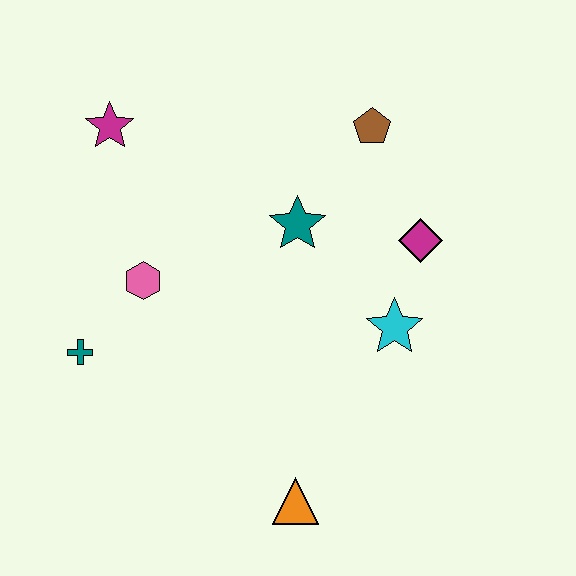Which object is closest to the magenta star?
The pink hexagon is closest to the magenta star.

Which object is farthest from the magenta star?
The orange triangle is farthest from the magenta star.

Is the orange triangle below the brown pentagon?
Yes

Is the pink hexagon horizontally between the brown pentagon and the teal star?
No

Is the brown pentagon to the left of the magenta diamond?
Yes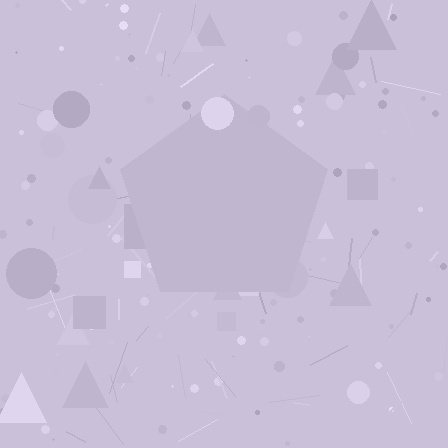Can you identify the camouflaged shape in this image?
The camouflaged shape is a pentagon.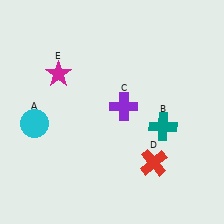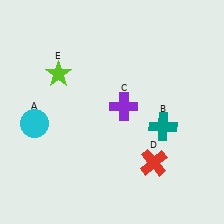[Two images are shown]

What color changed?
The star (E) changed from magenta in Image 1 to lime in Image 2.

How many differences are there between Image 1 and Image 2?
There is 1 difference between the two images.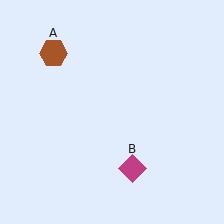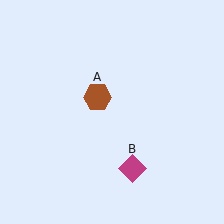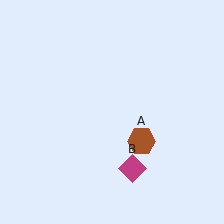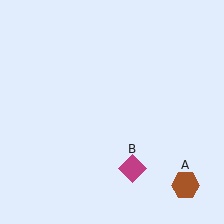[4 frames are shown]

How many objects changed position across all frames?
1 object changed position: brown hexagon (object A).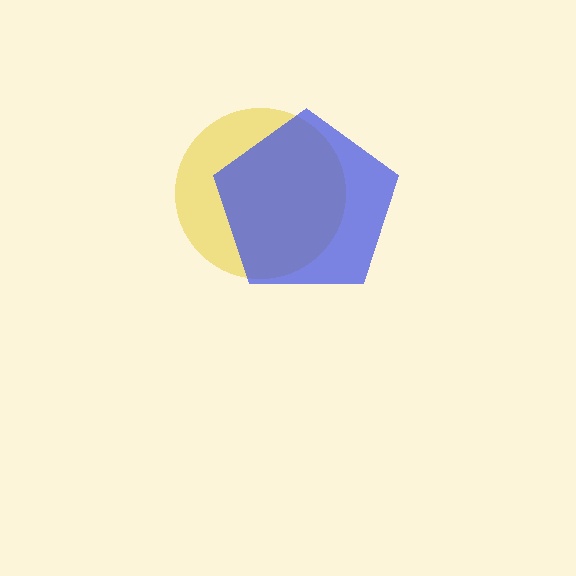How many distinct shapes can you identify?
There are 2 distinct shapes: a yellow circle, a blue pentagon.